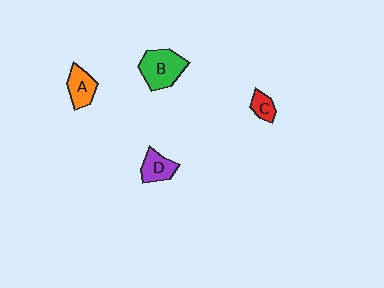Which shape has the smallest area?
Shape C (red).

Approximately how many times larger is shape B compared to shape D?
Approximately 1.6 times.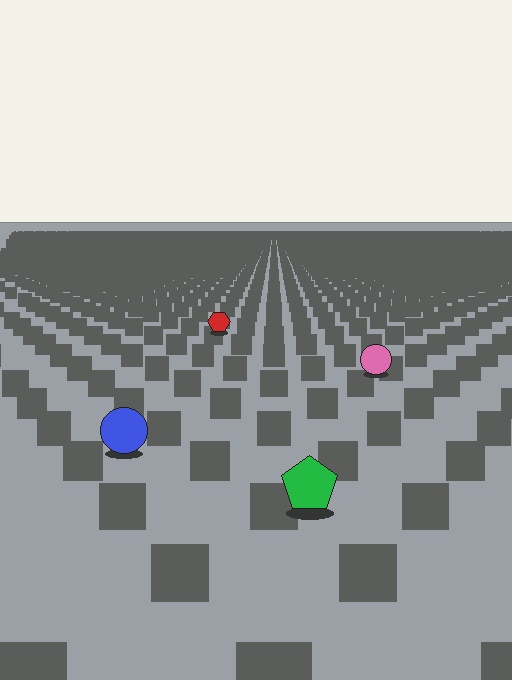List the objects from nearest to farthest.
From nearest to farthest: the green pentagon, the blue circle, the pink circle, the red hexagon.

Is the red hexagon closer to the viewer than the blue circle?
No. The blue circle is closer — you can tell from the texture gradient: the ground texture is coarser near it.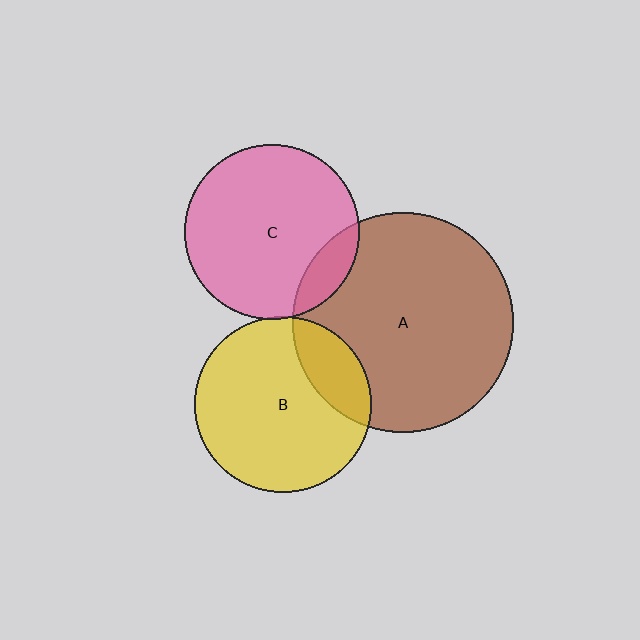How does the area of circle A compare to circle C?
Approximately 1.6 times.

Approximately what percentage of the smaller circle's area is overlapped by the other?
Approximately 20%.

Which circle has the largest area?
Circle A (brown).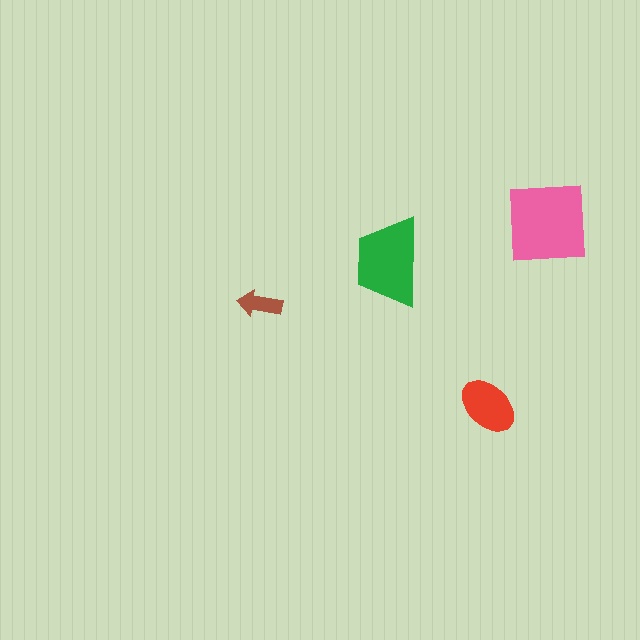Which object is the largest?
The pink square.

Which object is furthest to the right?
The pink square is rightmost.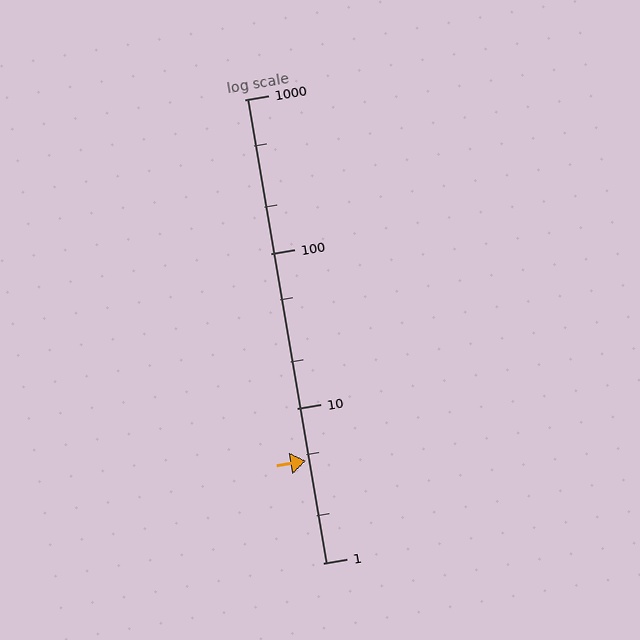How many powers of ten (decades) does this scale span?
The scale spans 3 decades, from 1 to 1000.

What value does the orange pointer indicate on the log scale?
The pointer indicates approximately 4.6.